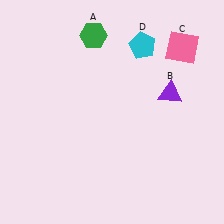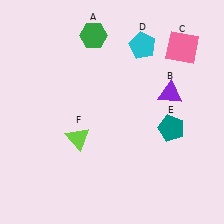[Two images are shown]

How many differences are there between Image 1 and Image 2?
There are 2 differences between the two images.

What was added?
A teal pentagon (E), a lime triangle (F) were added in Image 2.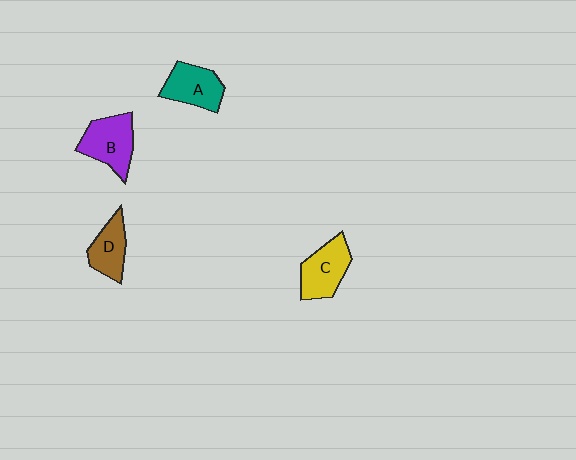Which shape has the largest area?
Shape B (purple).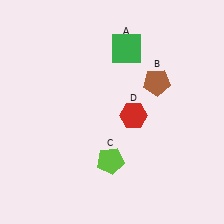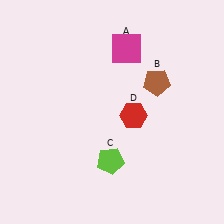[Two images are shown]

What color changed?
The square (A) changed from green in Image 1 to magenta in Image 2.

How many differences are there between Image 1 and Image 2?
There is 1 difference between the two images.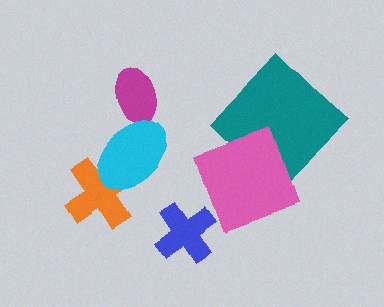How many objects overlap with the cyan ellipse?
2 objects overlap with the cyan ellipse.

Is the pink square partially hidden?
No, no other shape covers it.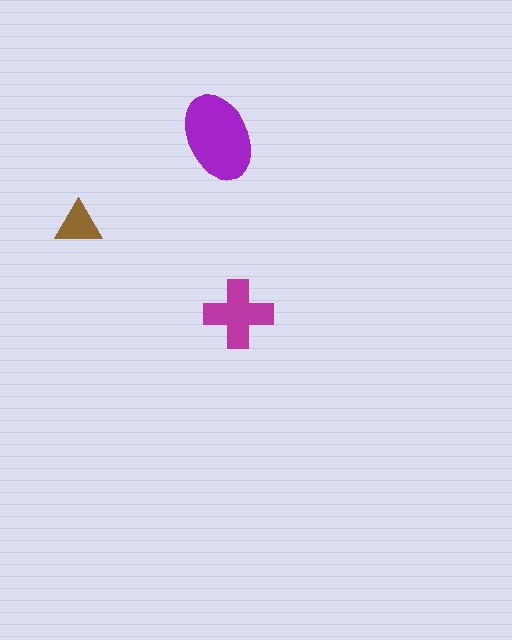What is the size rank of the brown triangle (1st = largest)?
3rd.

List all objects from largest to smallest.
The purple ellipse, the magenta cross, the brown triangle.